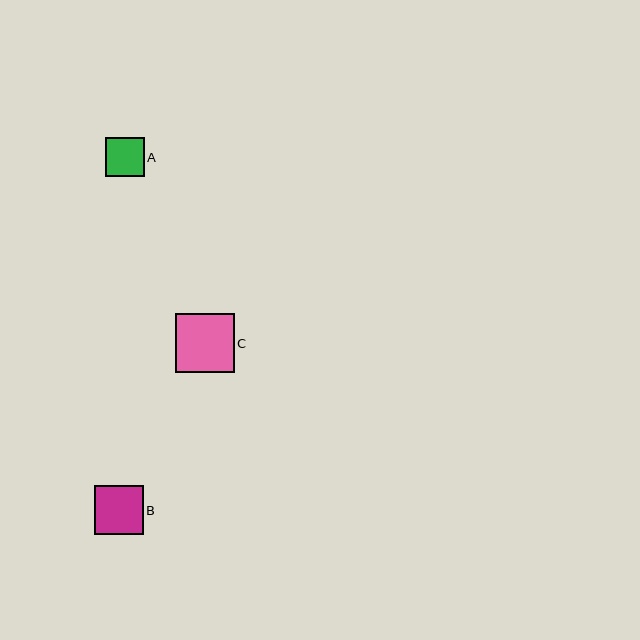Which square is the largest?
Square C is the largest with a size of approximately 59 pixels.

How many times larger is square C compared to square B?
Square C is approximately 1.2 times the size of square B.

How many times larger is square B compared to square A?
Square B is approximately 1.2 times the size of square A.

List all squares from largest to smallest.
From largest to smallest: C, B, A.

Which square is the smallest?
Square A is the smallest with a size of approximately 39 pixels.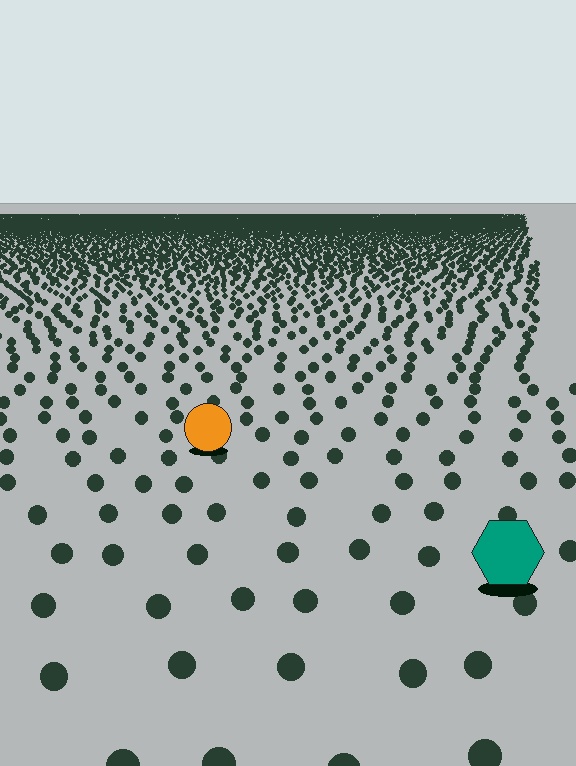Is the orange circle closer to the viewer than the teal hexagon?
No. The teal hexagon is closer — you can tell from the texture gradient: the ground texture is coarser near it.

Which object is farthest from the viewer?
The orange circle is farthest from the viewer. It appears smaller and the ground texture around it is denser.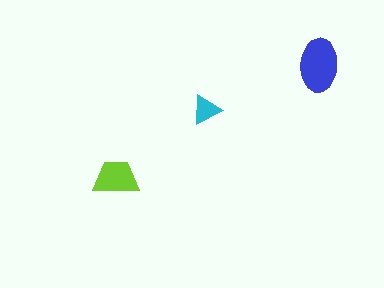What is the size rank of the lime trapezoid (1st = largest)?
2nd.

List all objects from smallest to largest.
The cyan triangle, the lime trapezoid, the blue ellipse.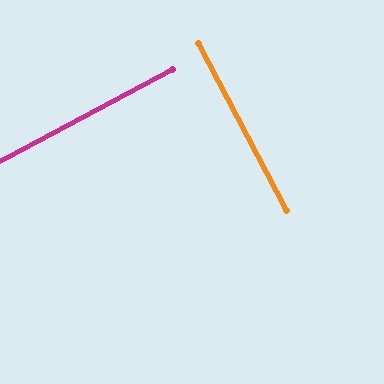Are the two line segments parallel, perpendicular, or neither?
Perpendicular — they meet at approximately 90°.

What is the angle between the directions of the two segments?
Approximately 90 degrees.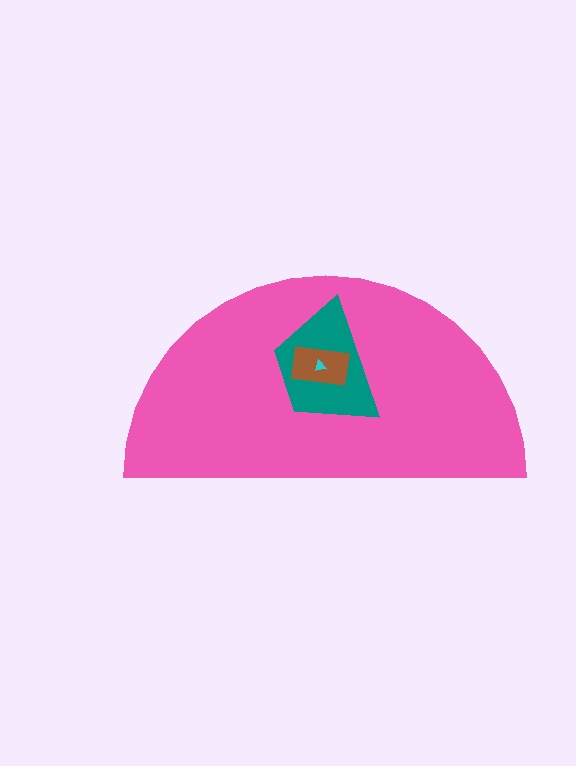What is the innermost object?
The cyan triangle.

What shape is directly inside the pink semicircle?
The teal trapezoid.